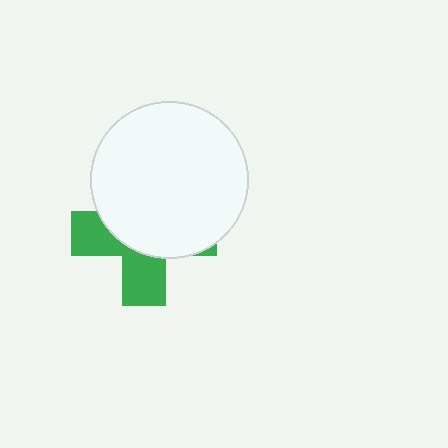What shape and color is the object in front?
The object in front is a white circle.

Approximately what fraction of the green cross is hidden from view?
Roughly 61% of the green cross is hidden behind the white circle.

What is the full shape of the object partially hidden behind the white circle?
The partially hidden object is a green cross.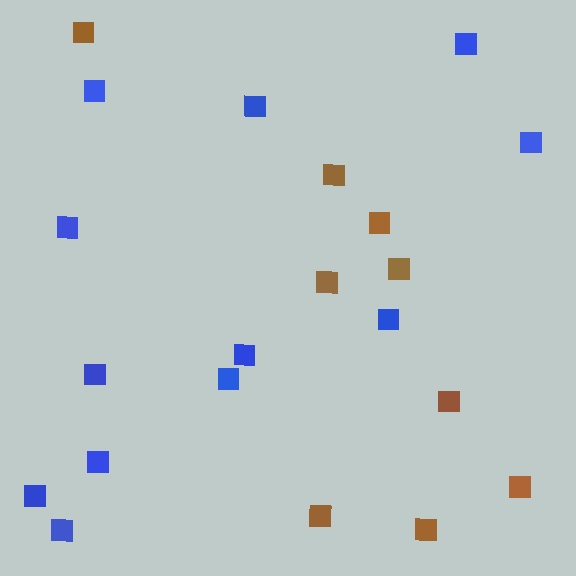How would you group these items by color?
There are 2 groups: one group of brown squares (9) and one group of blue squares (12).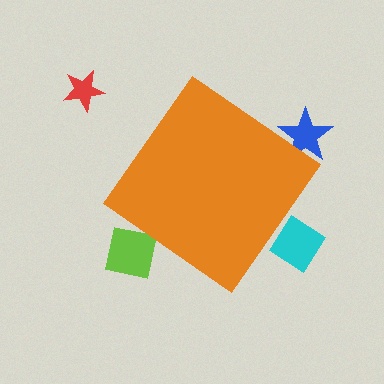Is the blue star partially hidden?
Yes, the blue star is partially hidden behind the orange diamond.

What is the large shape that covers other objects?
An orange diamond.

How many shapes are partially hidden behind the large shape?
3 shapes are partially hidden.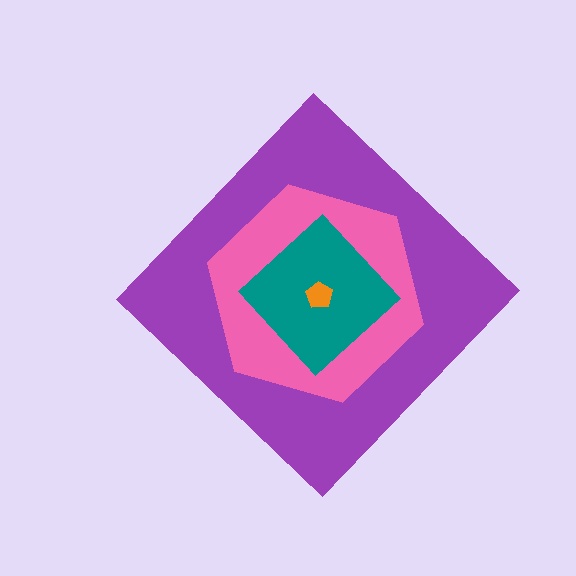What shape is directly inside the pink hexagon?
The teal diamond.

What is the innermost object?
The orange pentagon.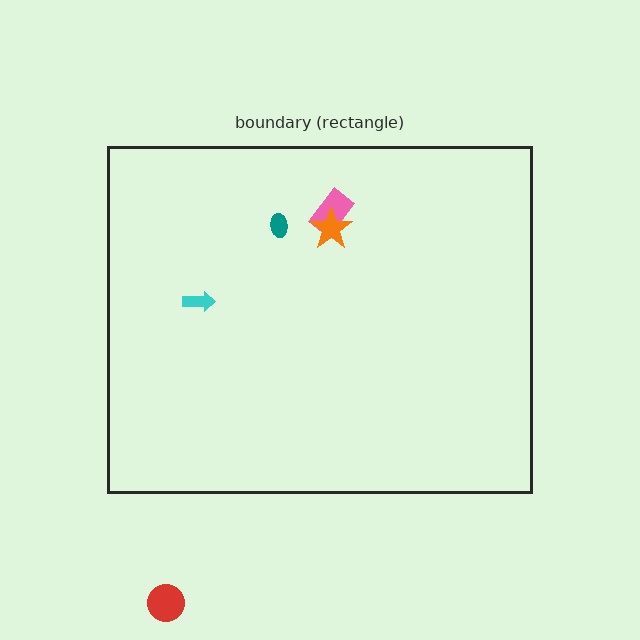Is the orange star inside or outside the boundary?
Inside.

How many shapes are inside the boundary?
4 inside, 1 outside.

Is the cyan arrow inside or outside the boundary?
Inside.